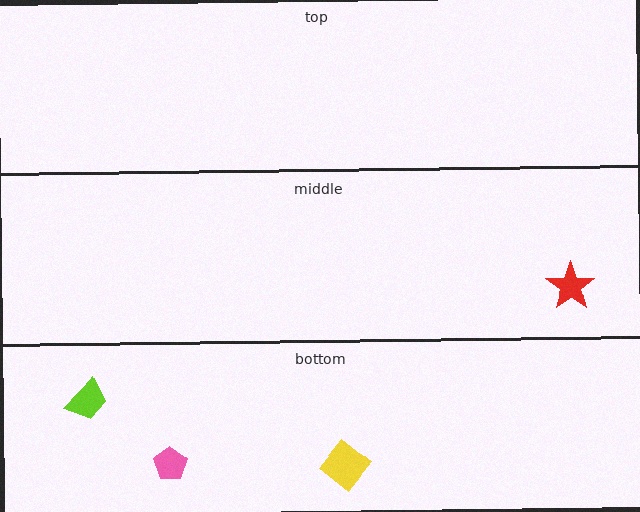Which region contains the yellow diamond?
The bottom region.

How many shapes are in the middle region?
1.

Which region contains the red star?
The middle region.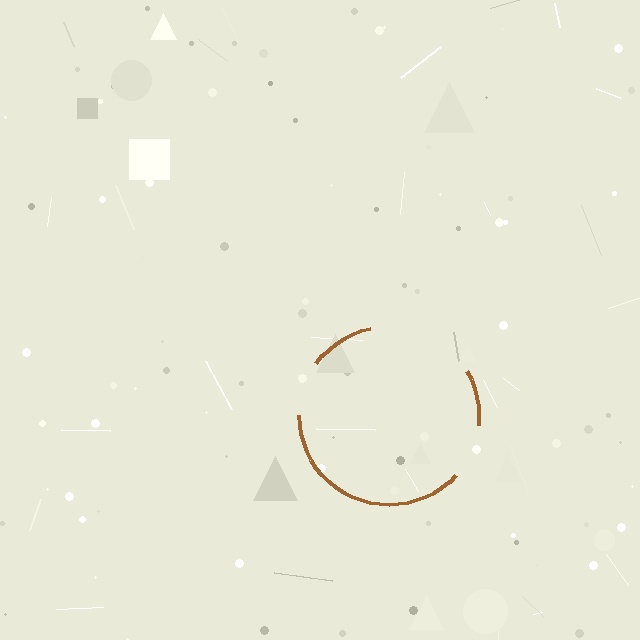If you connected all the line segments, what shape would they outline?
They would outline a circle.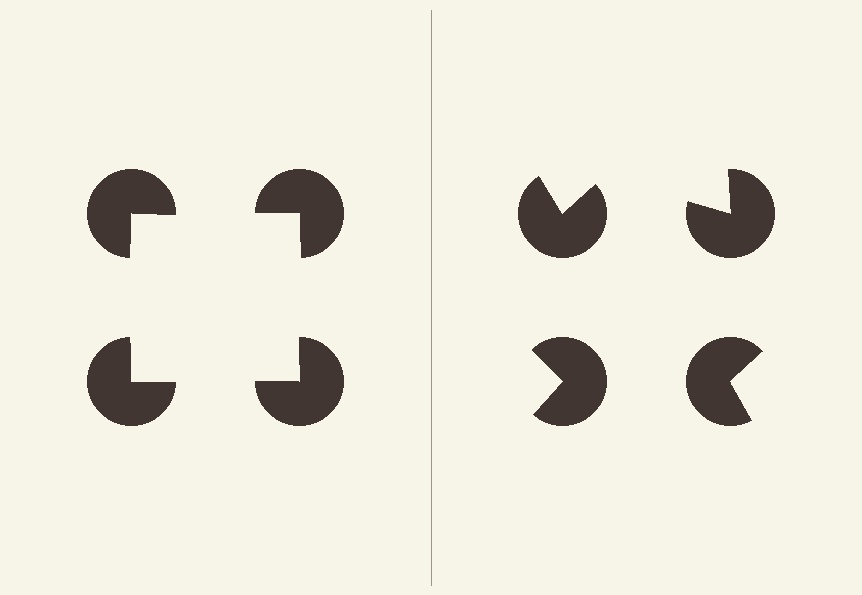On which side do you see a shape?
An illusory square appears on the left side. On the right side the wedge cuts are rotated, so no coherent shape forms.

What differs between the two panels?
The pac-man discs are positioned identically on both sides; only the wedge orientations differ. On the left they align to a square; on the right they are misaligned.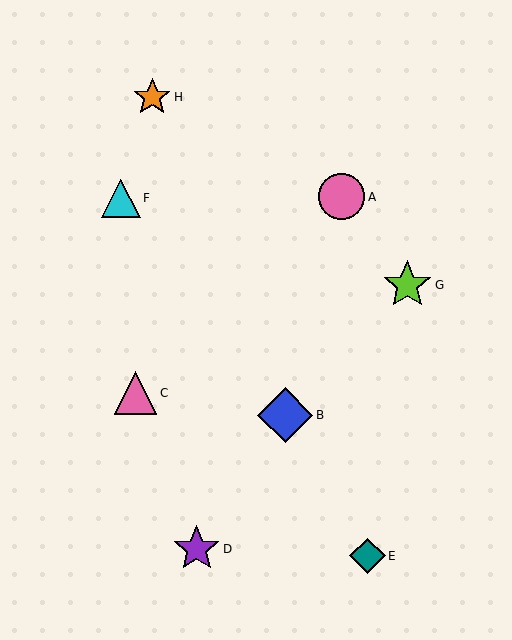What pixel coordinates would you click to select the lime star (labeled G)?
Click at (407, 285) to select the lime star G.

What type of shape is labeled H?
Shape H is an orange star.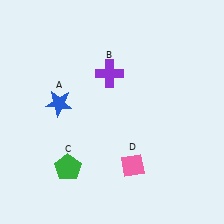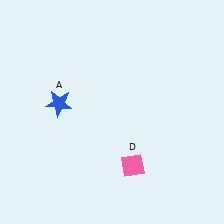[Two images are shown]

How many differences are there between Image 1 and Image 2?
There are 2 differences between the two images.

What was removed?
The green pentagon (C), the purple cross (B) were removed in Image 2.